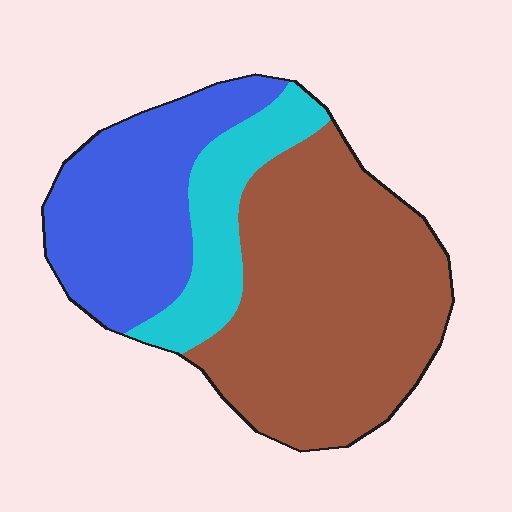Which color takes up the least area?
Cyan, at roughly 15%.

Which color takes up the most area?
Brown, at roughly 55%.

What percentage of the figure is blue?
Blue covers roughly 30% of the figure.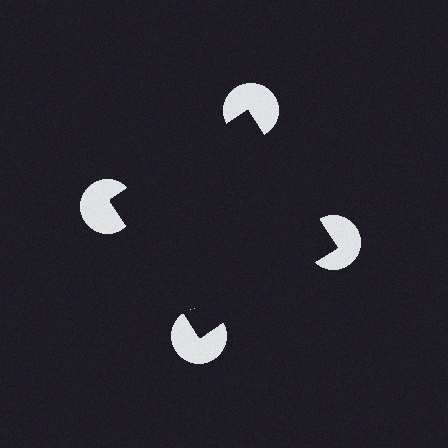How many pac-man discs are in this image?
There are 4 — one at each vertex of the illusory square.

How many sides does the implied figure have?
4 sides.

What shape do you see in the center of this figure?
An illusory square — its edges are inferred from the aligned wedge cuts in the pac-man discs, not physically drawn.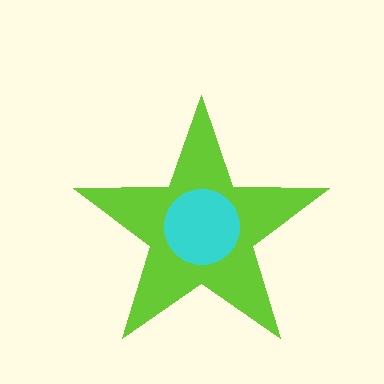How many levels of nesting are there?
2.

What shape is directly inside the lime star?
The cyan circle.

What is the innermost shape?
The cyan circle.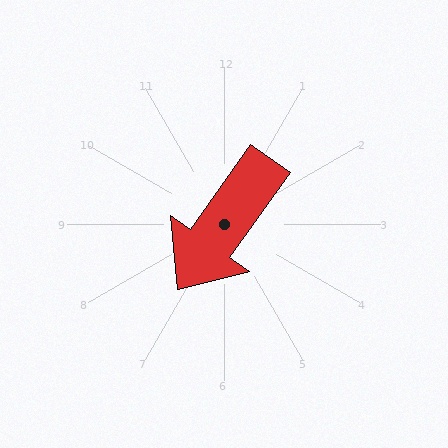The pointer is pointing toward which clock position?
Roughly 7 o'clock.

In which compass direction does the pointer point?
Southwest.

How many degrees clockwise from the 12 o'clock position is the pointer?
Approximately 215 degrees.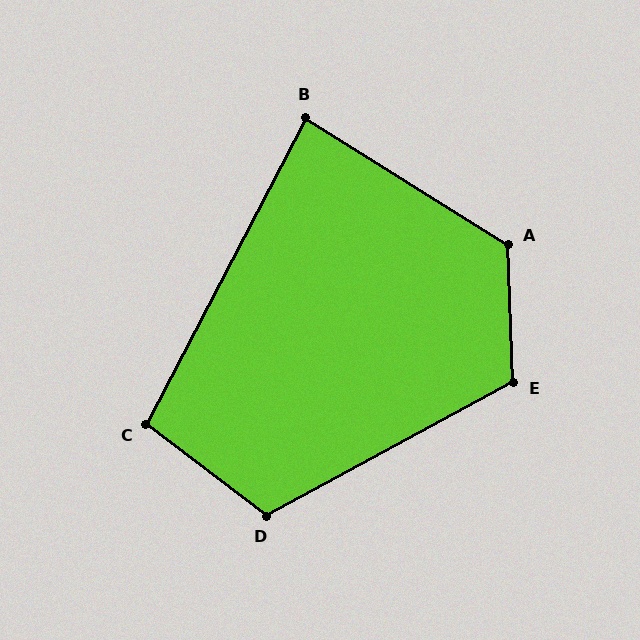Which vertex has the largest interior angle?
A, at approximately 124 degrees.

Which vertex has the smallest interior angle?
B, at approximately 86 degrees.